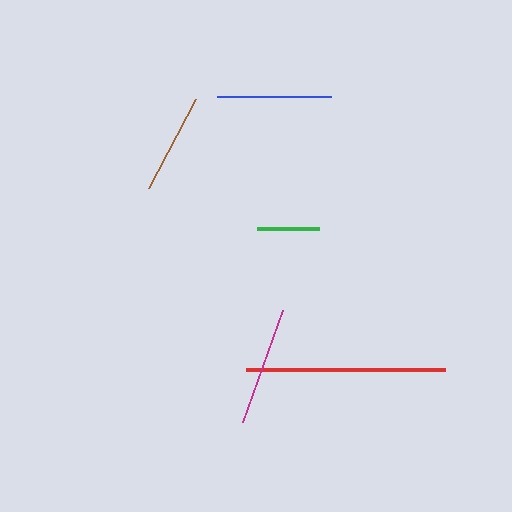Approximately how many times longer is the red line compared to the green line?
The red line is approximately 3.2 times the length of the green line.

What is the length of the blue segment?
The blue segment is approximately 113 pixels long.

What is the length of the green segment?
The green segment is approximately 62 pixels long.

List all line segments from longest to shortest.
From longest to shortest: red, magenta, blue, brown, green.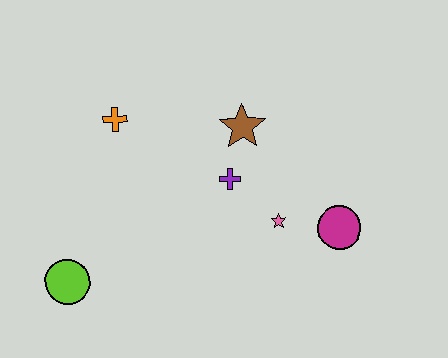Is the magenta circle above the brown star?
No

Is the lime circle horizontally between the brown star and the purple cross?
No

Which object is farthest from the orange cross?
The magenta circle is farthest from the orange cross.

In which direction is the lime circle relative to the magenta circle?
The lime circle is to the left of the magenta circle.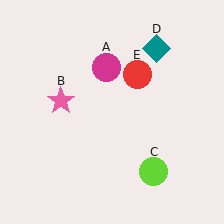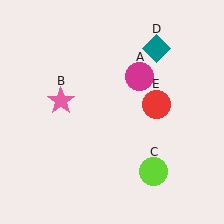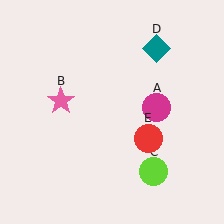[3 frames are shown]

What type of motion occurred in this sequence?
The magenta circle (object A), red circle (object E) rotated clockwise around the center of the scene.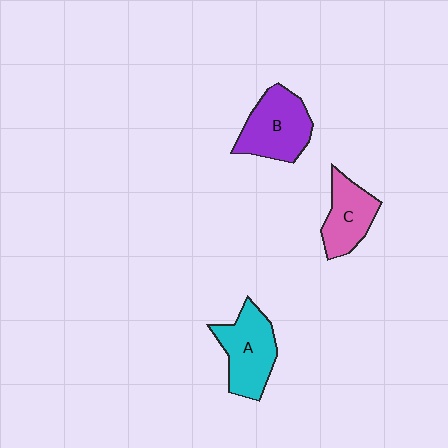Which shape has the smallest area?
Shape C (pink).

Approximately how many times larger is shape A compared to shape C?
Approximately 1.3 times.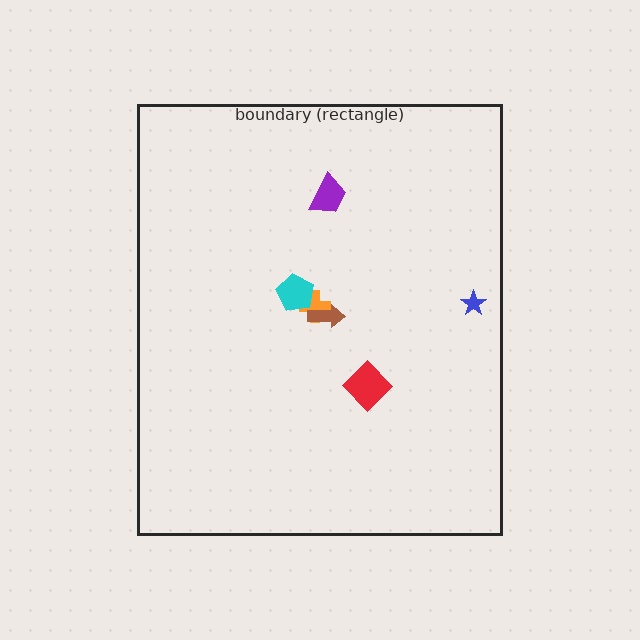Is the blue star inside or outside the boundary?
Inside.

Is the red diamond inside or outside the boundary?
Inside.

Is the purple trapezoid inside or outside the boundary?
Inside.